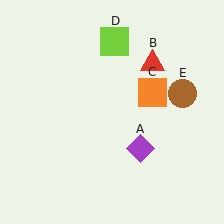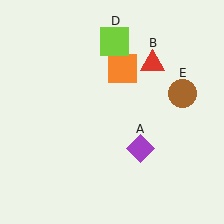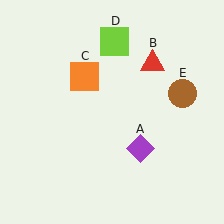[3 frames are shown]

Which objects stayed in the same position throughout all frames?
Purple diamond (object A) and red triangle (object B) and lime square (object D) and brown circle (object E) remained stationary.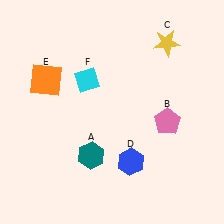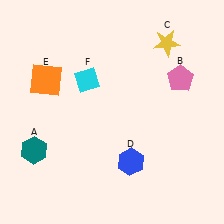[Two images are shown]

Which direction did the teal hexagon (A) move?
The teal hexagon (A) moved left.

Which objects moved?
The objects that moved are: the teal hexagon (A), the pink pentagon (B).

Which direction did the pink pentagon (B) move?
The pink pentagon (B) moved up.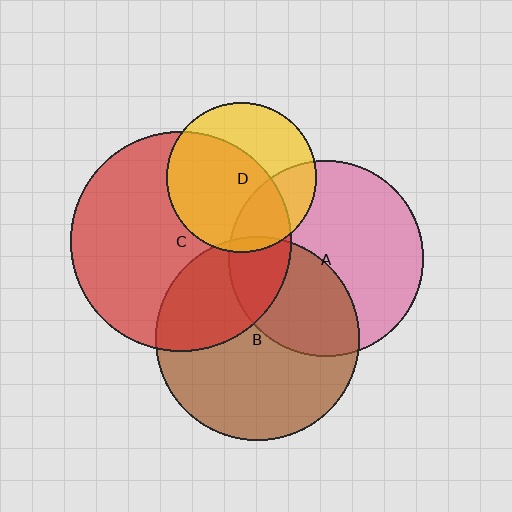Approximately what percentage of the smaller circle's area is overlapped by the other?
Approximately 5%.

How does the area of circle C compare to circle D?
Approximately 2.2 times.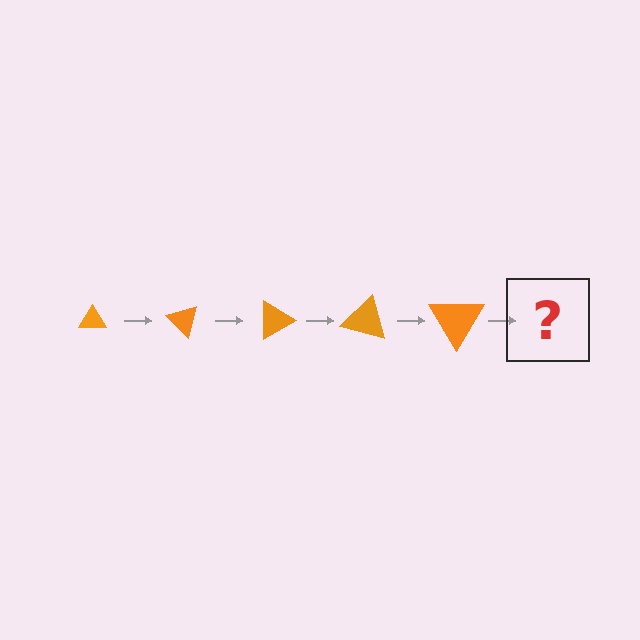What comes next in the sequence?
The next element should be a triangle, larger than the previous one and rotated 225 degrees from the start.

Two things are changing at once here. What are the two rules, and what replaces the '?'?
The two rules are that the triangle grows larger each step and it rotates 45 degrees each step. The '?' should be a triangle, larger than the previous one and rotated 225 degrees from the start.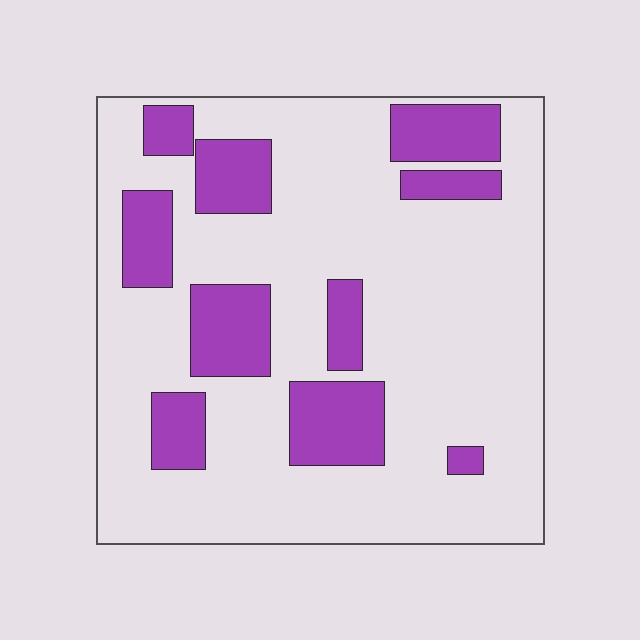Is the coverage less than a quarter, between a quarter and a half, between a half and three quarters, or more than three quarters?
Less than a quarter.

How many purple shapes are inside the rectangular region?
10.